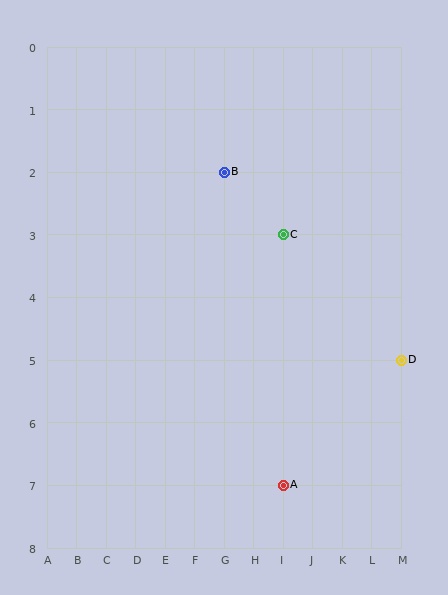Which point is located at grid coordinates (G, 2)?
Point B is at (G, 2).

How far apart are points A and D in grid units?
Points A and D are 4 columns and 2 rows apart (about 4.5 grid units diagonally).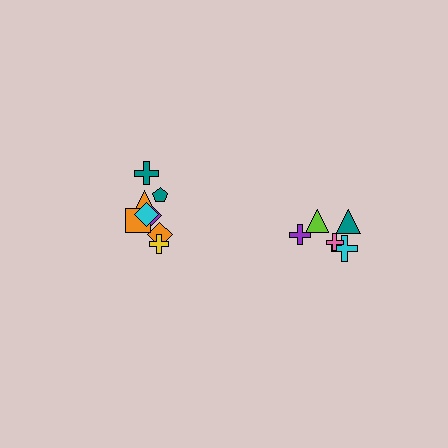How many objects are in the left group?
There are 8 objects.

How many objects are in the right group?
There are 5 objects.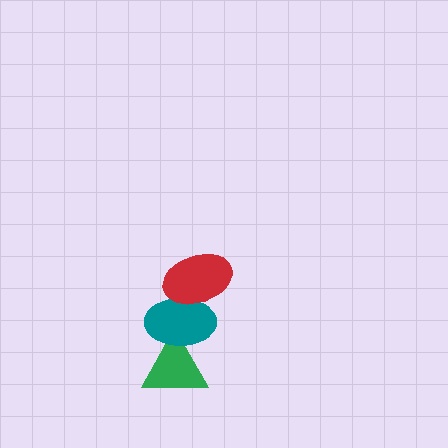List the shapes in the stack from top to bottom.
From top to bottom: the red ellipse, the teal ellipse, the green triangle.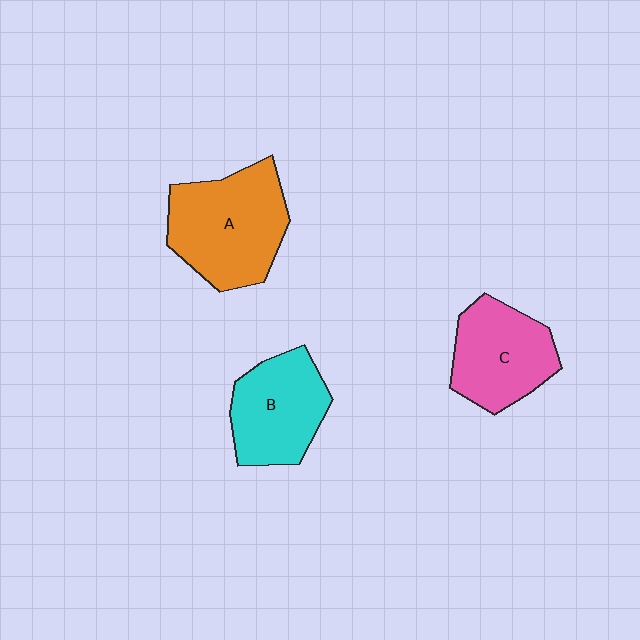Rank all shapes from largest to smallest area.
From largest to smallest: A (orange), B (cyan), C (pink).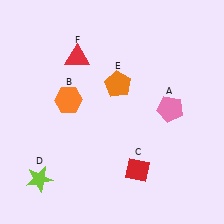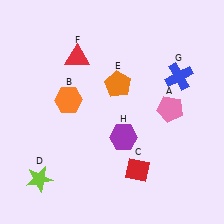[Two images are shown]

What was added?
A blue cross (G), a purple hexagon (H) were added in Image 2.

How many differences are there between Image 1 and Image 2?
There are 2 differences between the two images.